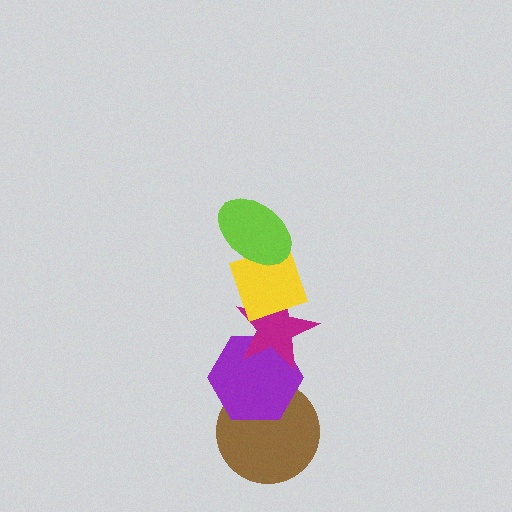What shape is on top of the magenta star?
The yellow diamond is on top of the magenta star.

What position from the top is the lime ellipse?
The lime ellipse is 1st from the top.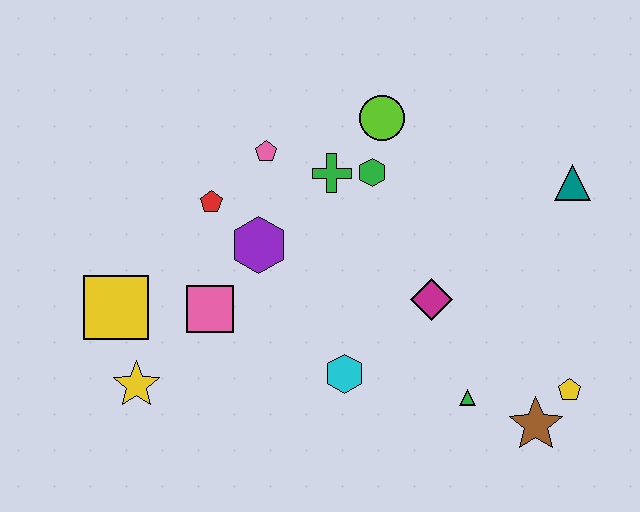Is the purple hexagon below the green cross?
Yes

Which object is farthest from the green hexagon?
The yellow star is farthest from the green hexagon.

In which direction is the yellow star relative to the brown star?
The yellow star is to the left of the brown star.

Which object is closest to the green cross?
The green hexagon is closest to the green cross.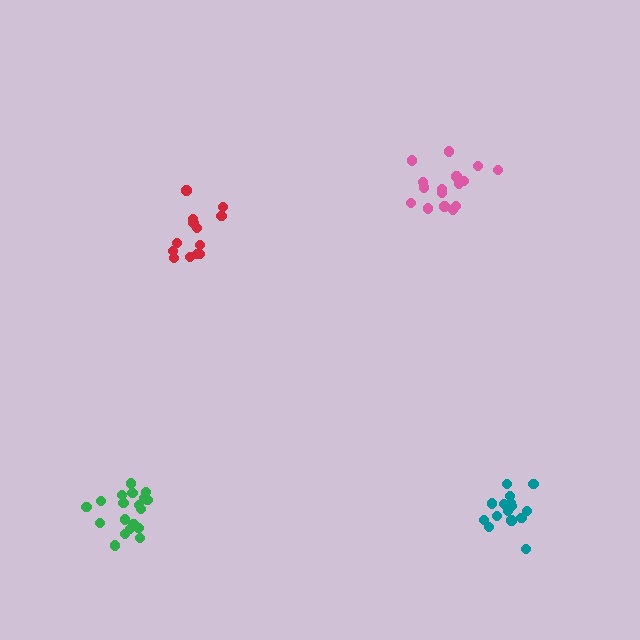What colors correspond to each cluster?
The clusters are colored: pink, red, green, teal.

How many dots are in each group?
Group 1: 16 dots, Group 2: 13 dots, Group 3: 19 dots, Group 4: 15 dots (63 total).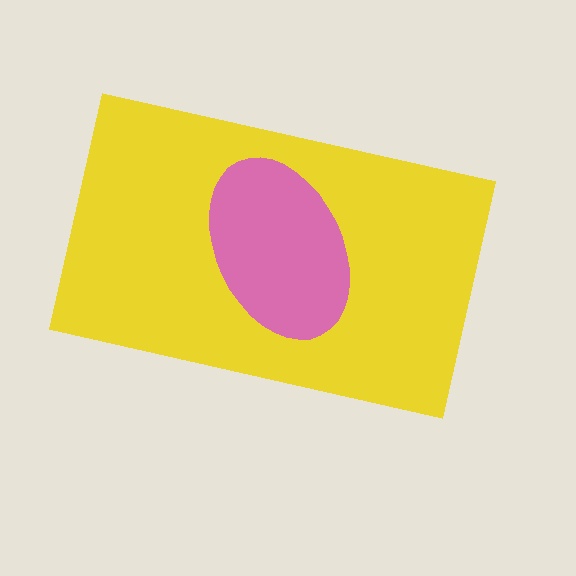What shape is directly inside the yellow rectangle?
The pink ellipse.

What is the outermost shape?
The yellow rectangle.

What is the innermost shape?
The pink ellipse.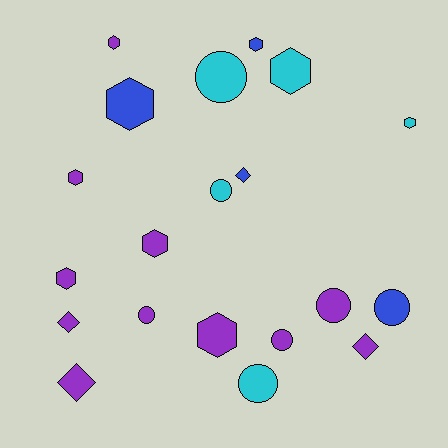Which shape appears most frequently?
Hexagon, with 9 objects.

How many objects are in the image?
There are 20 objects.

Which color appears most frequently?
Purple, with 11 objects.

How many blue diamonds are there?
There is 1 blue diamond.